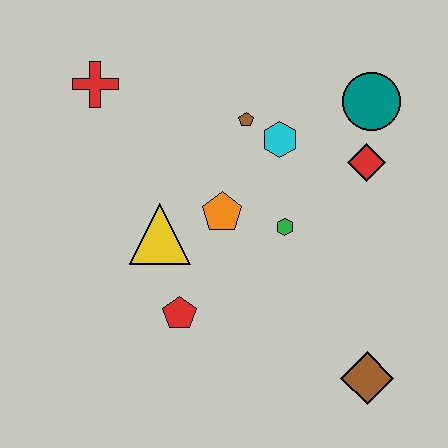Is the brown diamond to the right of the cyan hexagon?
Yes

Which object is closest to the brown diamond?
The green hexagon is closest to the brown diamond.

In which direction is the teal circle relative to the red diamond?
The teal circle is above the red diamond.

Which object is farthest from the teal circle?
The red pentagon is farthest from the teal circle.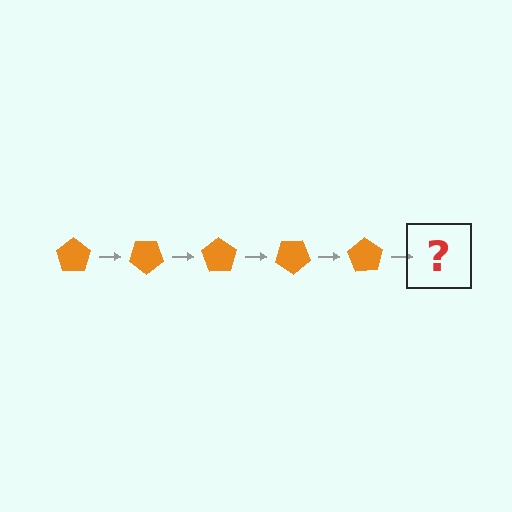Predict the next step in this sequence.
The next step is an orange pentagon rotated 175 degrees.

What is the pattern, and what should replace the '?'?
The pattern is that the pentagon rotates 35 degrees each step. The '?' should be an orange pentagon rotated 175 degrees.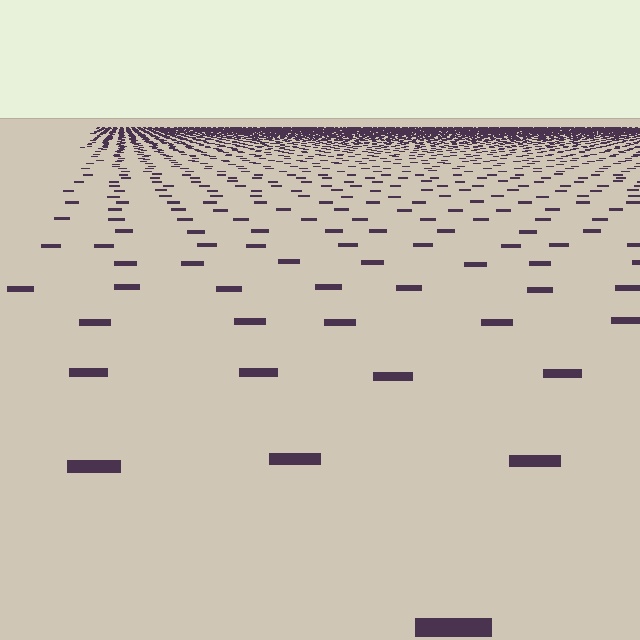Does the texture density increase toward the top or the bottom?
Density increases toward the top.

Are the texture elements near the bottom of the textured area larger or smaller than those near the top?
Larger. Near the bottom, elements are closer to the viewer and appear at a bigger on-screen size.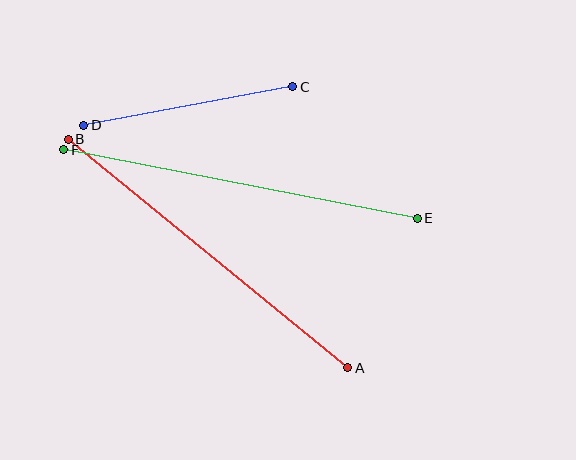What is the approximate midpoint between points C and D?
The midpoint is at approximately (188, 106) pixels.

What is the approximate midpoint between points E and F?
The midpoint is at approximately (240, 184) pixels.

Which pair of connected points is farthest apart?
Points A and B are farthest apart.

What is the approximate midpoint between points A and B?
The midpoint is at approximately (208, 253) pixels.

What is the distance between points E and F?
The distance is approximately 360 pixels.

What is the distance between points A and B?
The distance is approximately 361 pixels.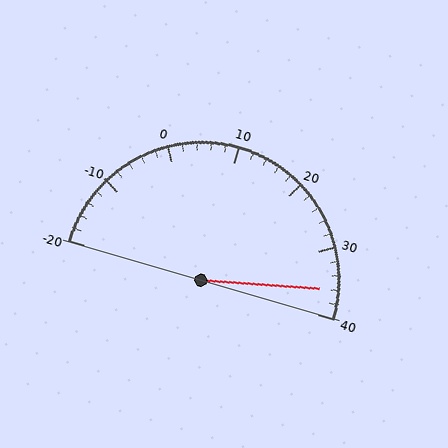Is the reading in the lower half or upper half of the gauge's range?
The reading is in the upper half of the range (-20 to 40).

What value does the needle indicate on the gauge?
The needle indicates approximately 36.